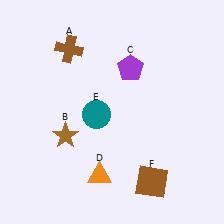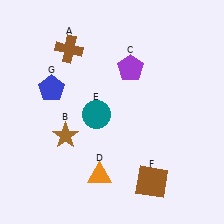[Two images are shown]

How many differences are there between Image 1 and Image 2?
There is 1 difference between the two images.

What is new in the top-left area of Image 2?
A blue pentagon (G) was added in the top-left area of Image 2.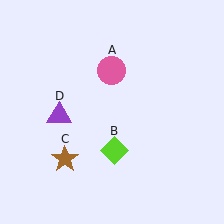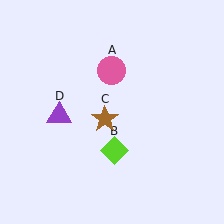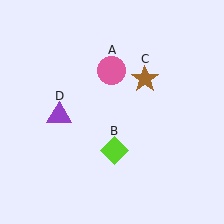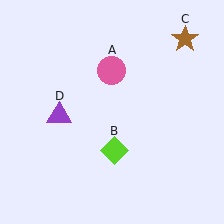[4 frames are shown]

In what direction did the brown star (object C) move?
The brown star (object C) moved up and to the right.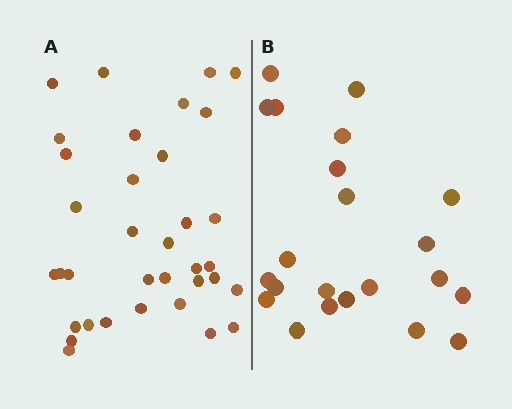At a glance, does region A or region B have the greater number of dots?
Region A (the left region) has more dots.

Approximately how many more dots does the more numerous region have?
Region A has approximately 15 more dots than region B.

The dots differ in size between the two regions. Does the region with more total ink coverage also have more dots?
No. Region B has more total ink coverage because its dots are larger, but region A actually contains more individual dots. Total area can be misleading — the number of items is what matters here.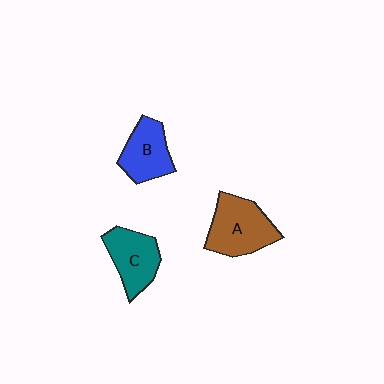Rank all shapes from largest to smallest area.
From largest to smallest: A (brown), C (teal), B (blue).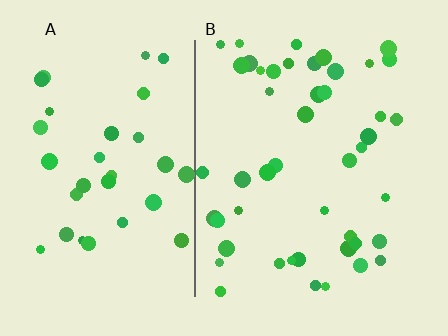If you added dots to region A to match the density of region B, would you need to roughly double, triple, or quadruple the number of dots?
Approximately double.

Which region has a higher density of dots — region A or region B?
B (the right).